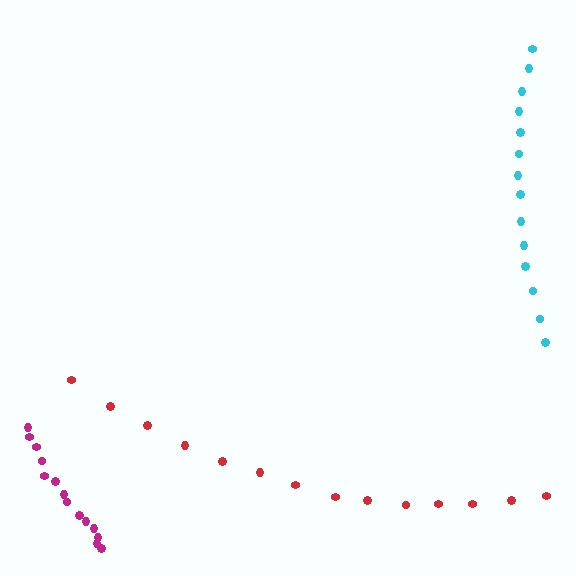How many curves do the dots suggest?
There are 3 distinct paths.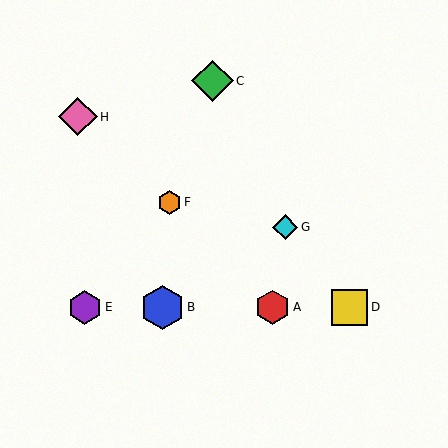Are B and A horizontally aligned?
Yes, both are at y≈307.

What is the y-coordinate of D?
Object D is at y≈307.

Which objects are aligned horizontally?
Objects A, B, D, E are aligned horizontally.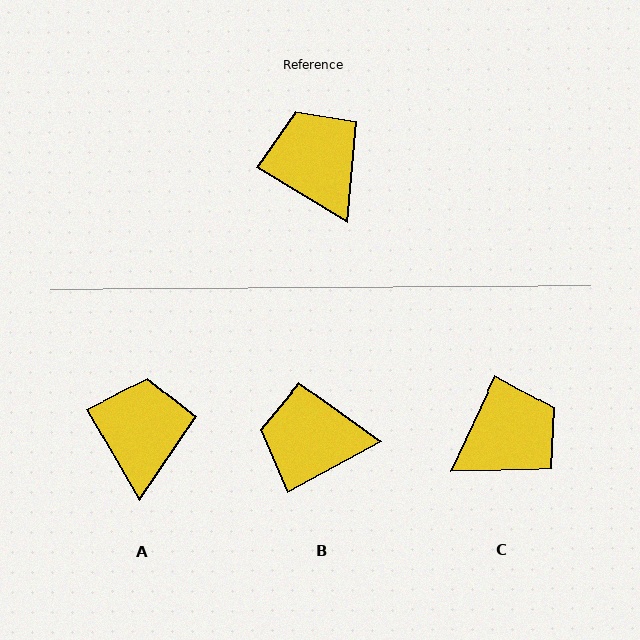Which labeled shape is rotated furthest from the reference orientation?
C, about 84 degrees away.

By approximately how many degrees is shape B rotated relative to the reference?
Approximately 59 degrees counter-clockwise.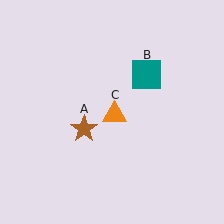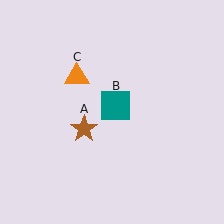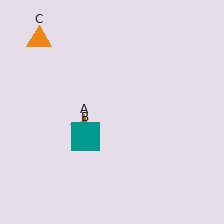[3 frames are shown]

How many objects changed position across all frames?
2 objects changed position: teal square (object B), orange triangle (object C).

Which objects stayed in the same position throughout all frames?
Brown star (object A) remained stationary.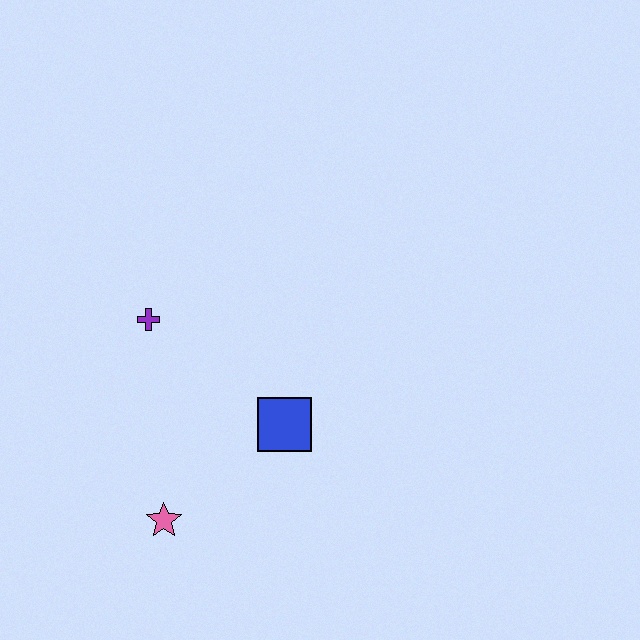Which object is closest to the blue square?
The pink star is closest to the blue square.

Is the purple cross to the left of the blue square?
Yes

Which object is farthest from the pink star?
The purple cross is farthest from the pink star.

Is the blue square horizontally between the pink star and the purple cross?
No